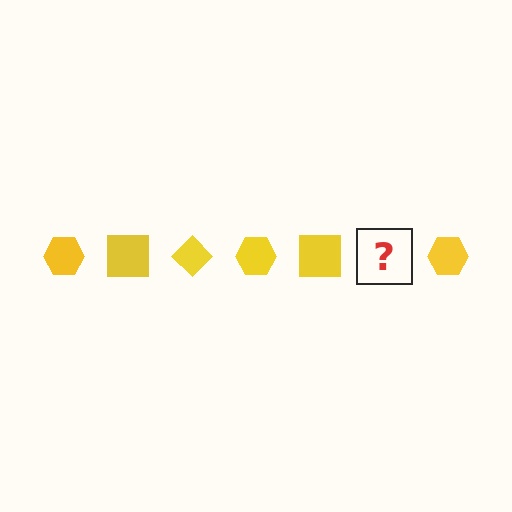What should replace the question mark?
The question mark should be replaced with a yellow diamond.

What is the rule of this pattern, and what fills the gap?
The rule is that the pattern cycles through hexagon, square, diamond shapes in yellow. The gap should be filled with a yellow diamond.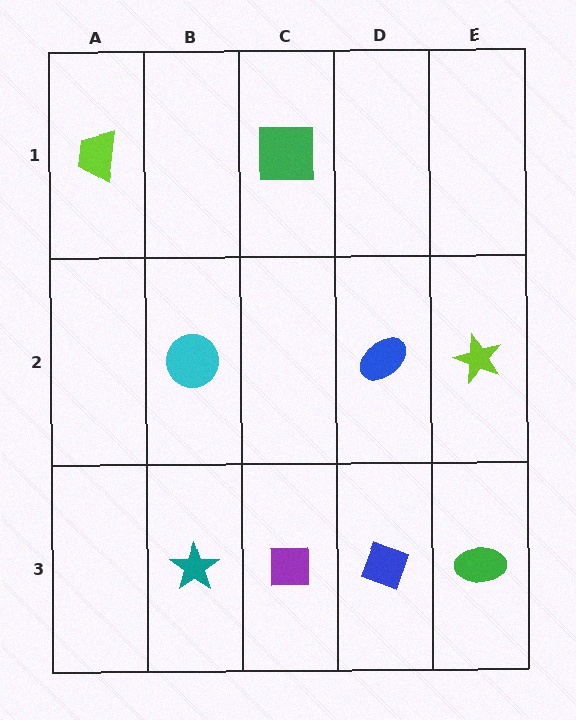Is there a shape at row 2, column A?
No, that cell is empty.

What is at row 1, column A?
A lime trapezoid.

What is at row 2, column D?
A blue ellipse.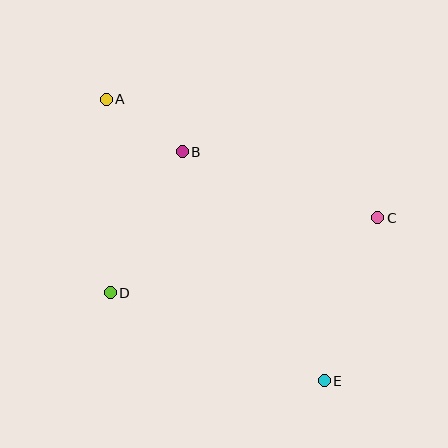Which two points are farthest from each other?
Points A and E are farthest from each other.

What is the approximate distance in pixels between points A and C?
The distance between A and C is approximately 296 pixels.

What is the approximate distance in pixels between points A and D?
The distance between A and D is approximately 193 pixels.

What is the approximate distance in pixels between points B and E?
The distance between B and E is approximately 270 pixels.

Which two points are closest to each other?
Points A and B are closest to each other.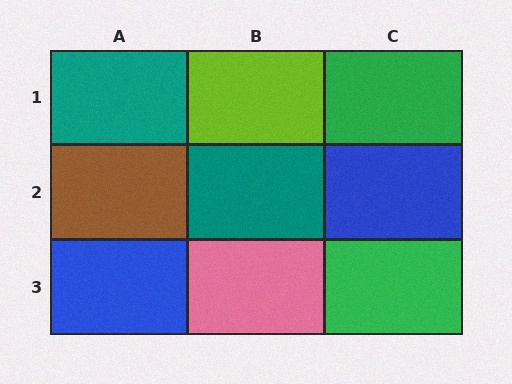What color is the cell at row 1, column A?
Teal.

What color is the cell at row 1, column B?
Lime.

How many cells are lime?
1 cell is lime.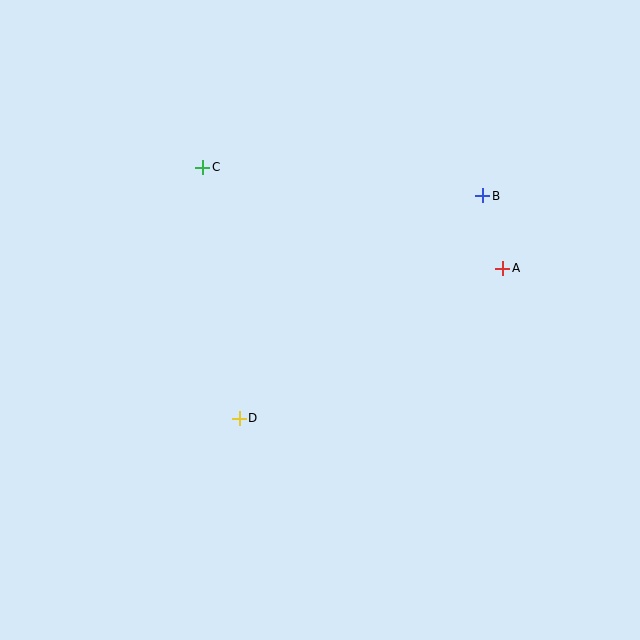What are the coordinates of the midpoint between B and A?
The midpoint between B and A is at (493, 232).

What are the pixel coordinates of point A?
Point A is at (503, 268).